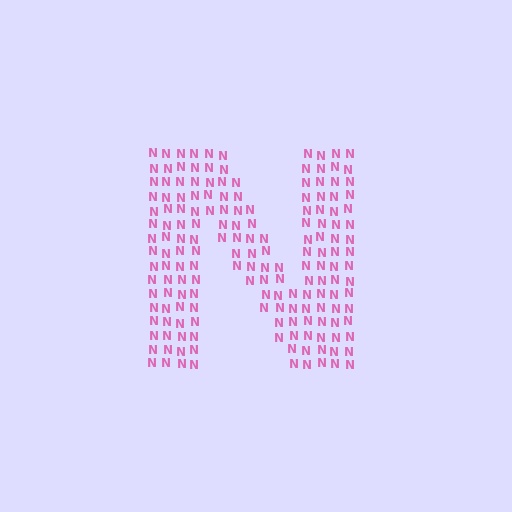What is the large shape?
The large shape is the letter N.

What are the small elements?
The small elements are letter N's.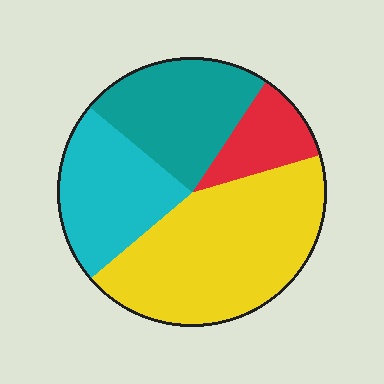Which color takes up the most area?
Yellow, at roughly 45%.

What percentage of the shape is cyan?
Cyan covers about 20% of the shape.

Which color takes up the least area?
Red, at roughly 10%.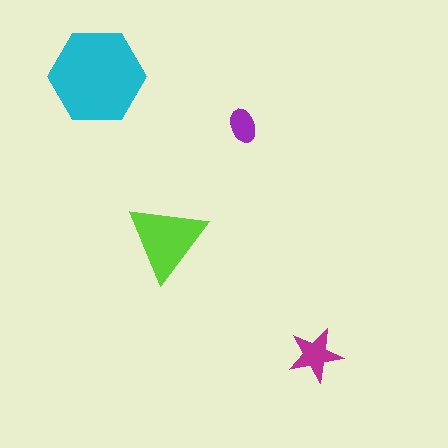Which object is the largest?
The cyan hexagon.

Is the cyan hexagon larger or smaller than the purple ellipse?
Larger.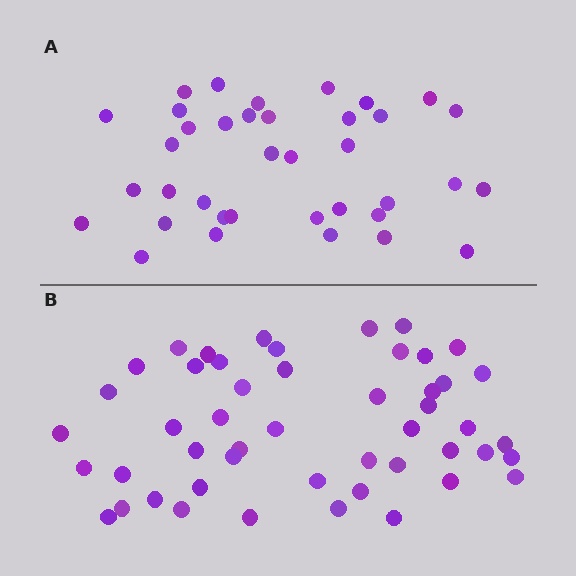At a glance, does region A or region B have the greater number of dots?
Region B (the bottom region) has more dots.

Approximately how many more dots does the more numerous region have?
Region B has roughly 12 or so more dots than region A.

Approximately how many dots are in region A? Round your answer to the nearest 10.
About 40 dots. (The exact count is 37, which rounds to 40.)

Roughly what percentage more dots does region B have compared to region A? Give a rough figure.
About 30% more.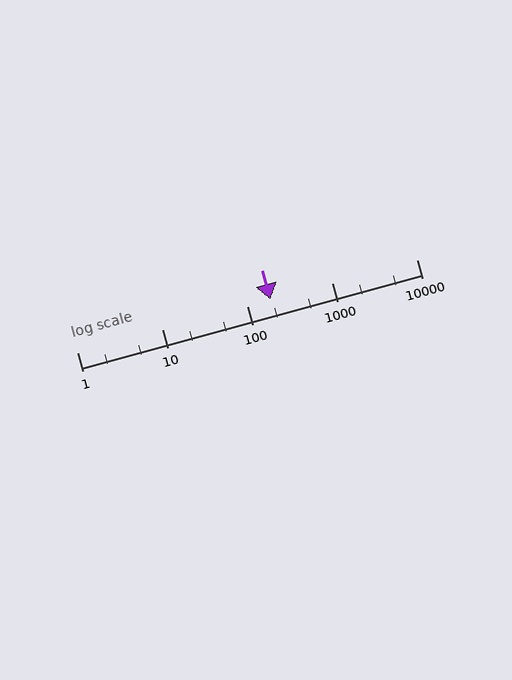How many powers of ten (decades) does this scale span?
The scale spans 4 decades, from 1 to 10000.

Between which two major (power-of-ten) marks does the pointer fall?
The pointer is between 100 and 1000.